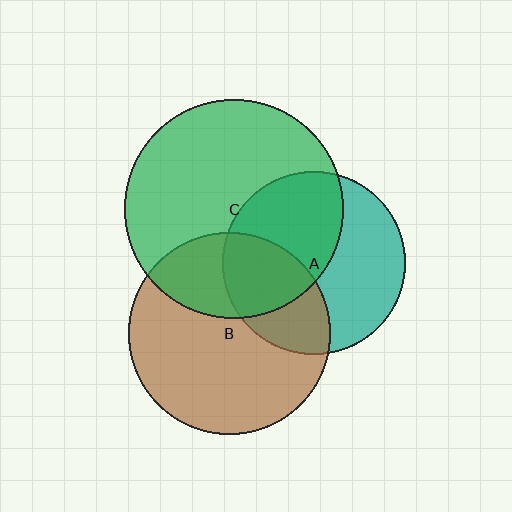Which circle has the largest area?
Circle C (green).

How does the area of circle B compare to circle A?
Approximately 1.2 times.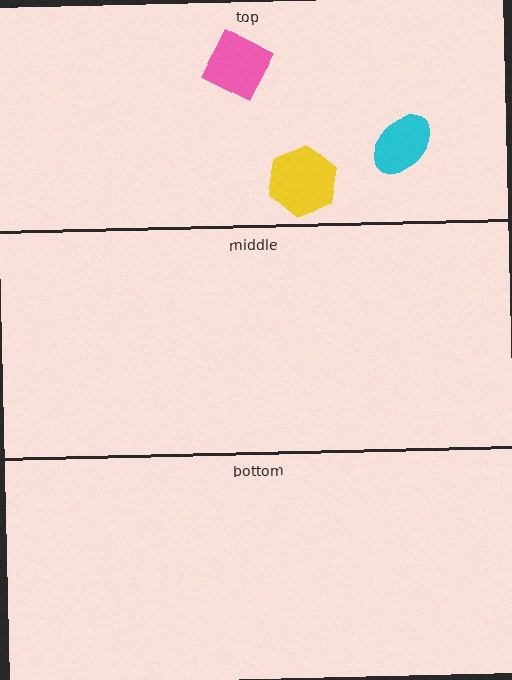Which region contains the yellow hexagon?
The top region.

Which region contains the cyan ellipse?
The top region.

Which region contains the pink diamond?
The top region.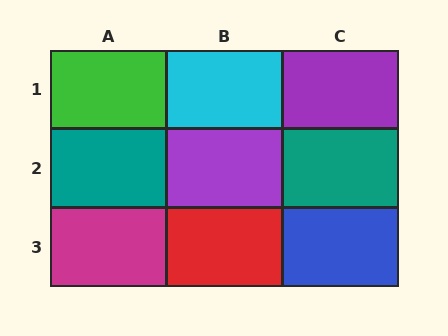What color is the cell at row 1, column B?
Cyan.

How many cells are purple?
2 cells are purple.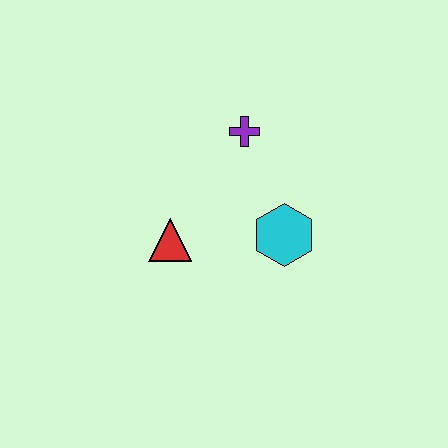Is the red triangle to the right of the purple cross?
No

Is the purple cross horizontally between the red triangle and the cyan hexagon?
Yes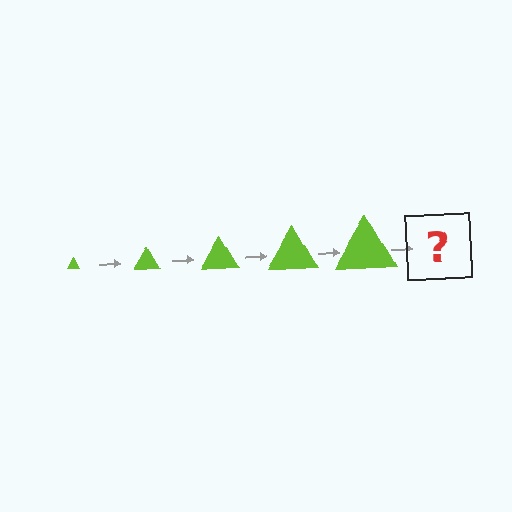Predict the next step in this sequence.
The next step is a lime triangle, larger than the previous one.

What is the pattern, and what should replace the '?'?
The pattern is that the triangle gets progressively larger each step. The '?' should be a lime triangle, larger than the previous one.